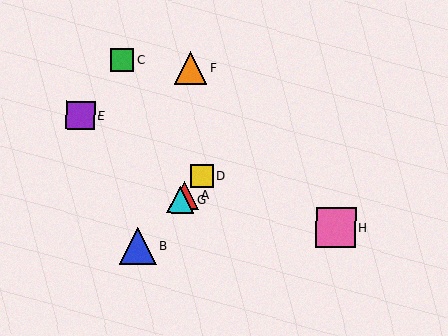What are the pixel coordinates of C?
Object C is at (122, 60).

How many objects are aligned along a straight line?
4 objects (A, B, D, G) are aligned along a straight line.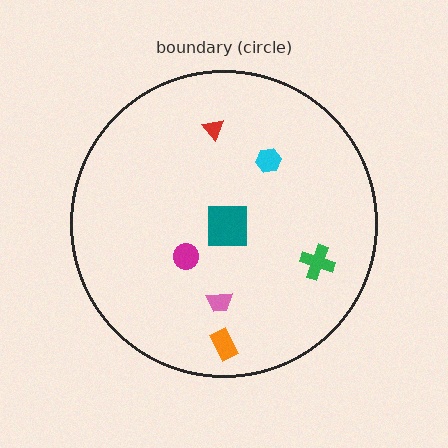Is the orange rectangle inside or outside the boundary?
Inside.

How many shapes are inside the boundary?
7 inside, 0 outside.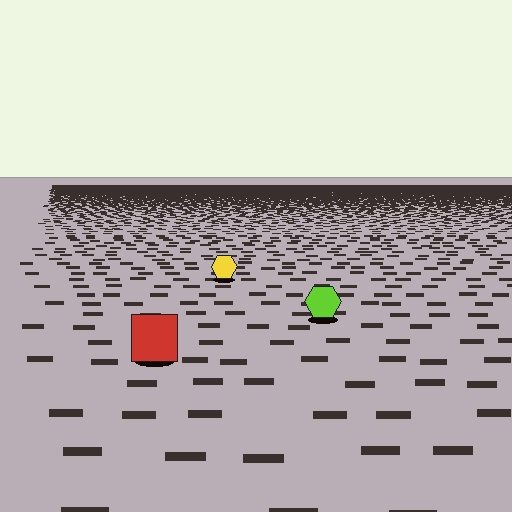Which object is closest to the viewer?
The red square is closest. The texture marks near it are larger and more spread out.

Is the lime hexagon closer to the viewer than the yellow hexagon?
Yes. The lime hexagon is closer — you can tell from the texture gradient: the ground texture is coarser near it.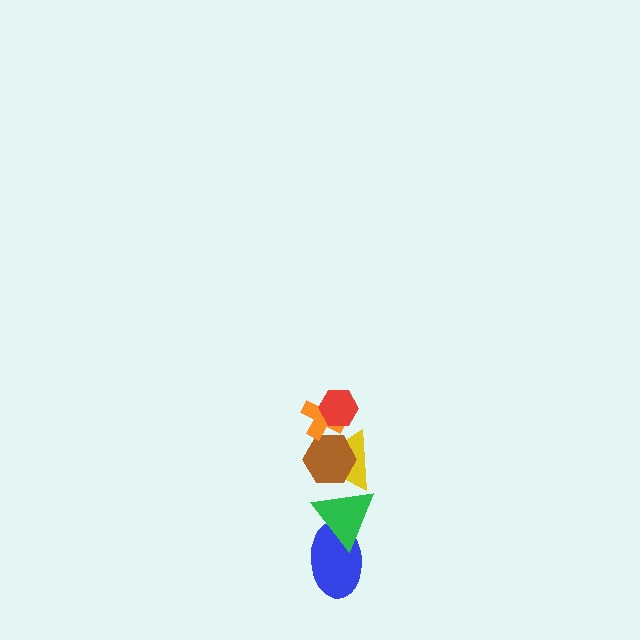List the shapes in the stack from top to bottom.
From top to bottom: the red hexagon, the orange cross, the brown hexagon, the yellow triangle, the green triangle, the blue ellipse.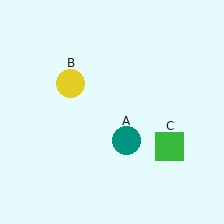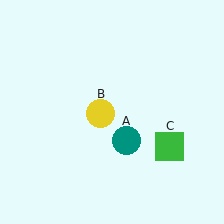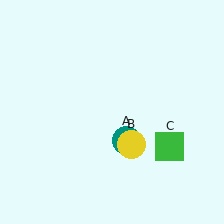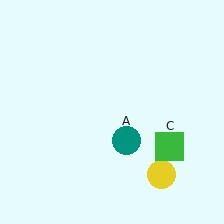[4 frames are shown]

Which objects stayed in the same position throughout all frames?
Teal circle (object A) and green square (object C) remained stationary.